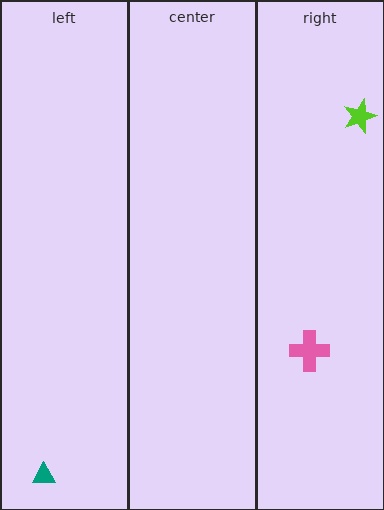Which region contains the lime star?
The right region.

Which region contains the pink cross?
The right region.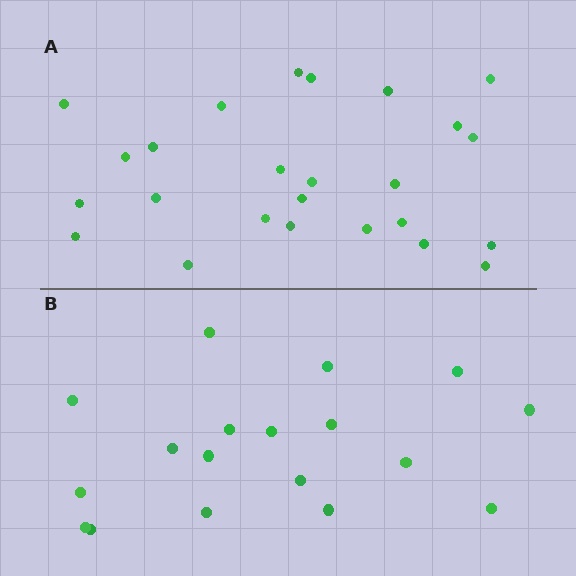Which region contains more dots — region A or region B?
Region A (the top region) has more dots.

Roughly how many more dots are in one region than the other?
Region A has roughly 8 or so more dots than region B.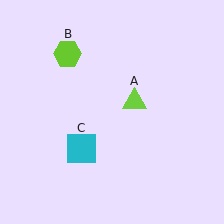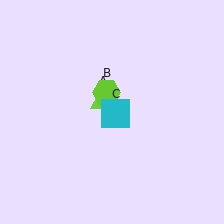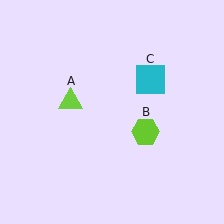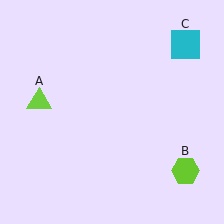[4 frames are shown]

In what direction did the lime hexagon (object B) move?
The lime hexagon (object B) moved down and to the right.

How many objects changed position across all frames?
3 objects changed position: lime triangle (object A), lime hexagon (object B), cyan square (object C).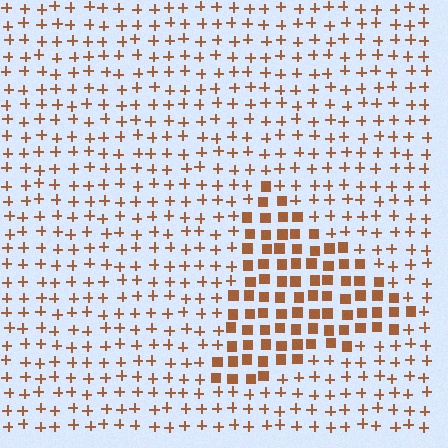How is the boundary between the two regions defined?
The boundary is defined by a change in element shape: squares inside vs. plus signs outside. All elements share the same color and spacing.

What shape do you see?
I see a triangle.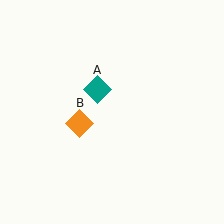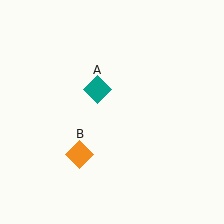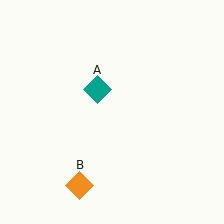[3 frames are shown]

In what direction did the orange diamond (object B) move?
The orange diamond (object B) moved down.